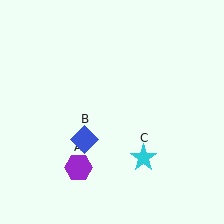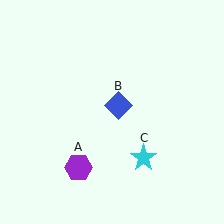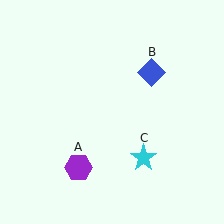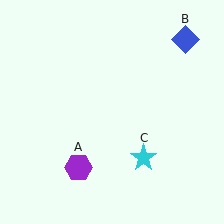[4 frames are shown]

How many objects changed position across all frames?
1 object changed position: blue diamond (object B).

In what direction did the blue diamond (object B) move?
The blue diamond (object B) moved up and to the right.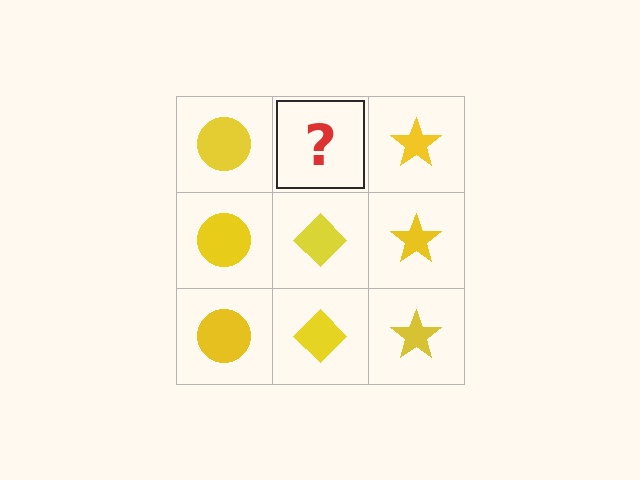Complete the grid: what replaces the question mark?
The question mark should be replaced with a yellow diamond.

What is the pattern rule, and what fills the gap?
The rule is that each column has a consistent shape. The gap should be filled with a yellow diamond.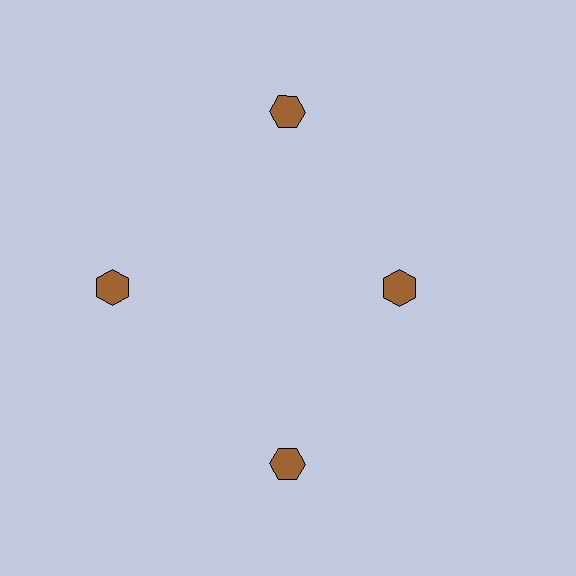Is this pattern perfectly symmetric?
No. The 4 brown hexagons are arranged in a ring, but one element near the 3 o'clock position is pulled inward toward the center, breaking the 4-fold rotational symmetry.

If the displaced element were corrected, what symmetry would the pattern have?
It would have 4-fold rotational symmetry — the pattern would map onto itself every 90 degrees.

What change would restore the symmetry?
The symmetry would be restored by moving it outward, back onto the ring so that all 4 hexagons sit at equal angles and equal distance from the center.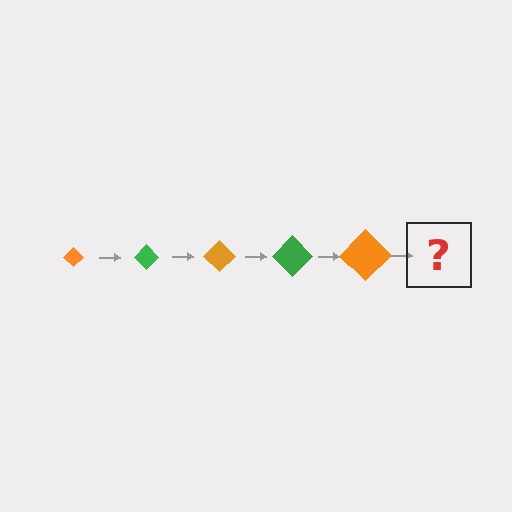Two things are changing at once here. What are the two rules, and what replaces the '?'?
The two rules are that the diamond grows larger each step and the color cycles through orange and green. The '?' should be a green diamond, larger than the previous one.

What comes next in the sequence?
The next element should be a green diamond, larger than the previous one.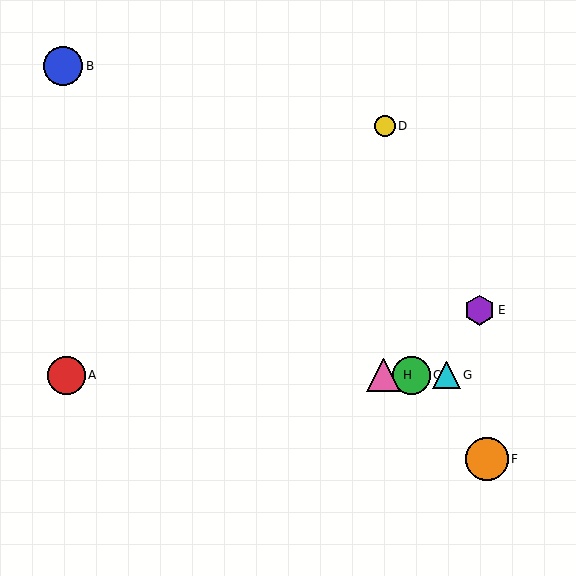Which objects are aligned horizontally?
Objects A, C, G, H are aligned horizontally.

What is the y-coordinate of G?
Object G is at y≈375.